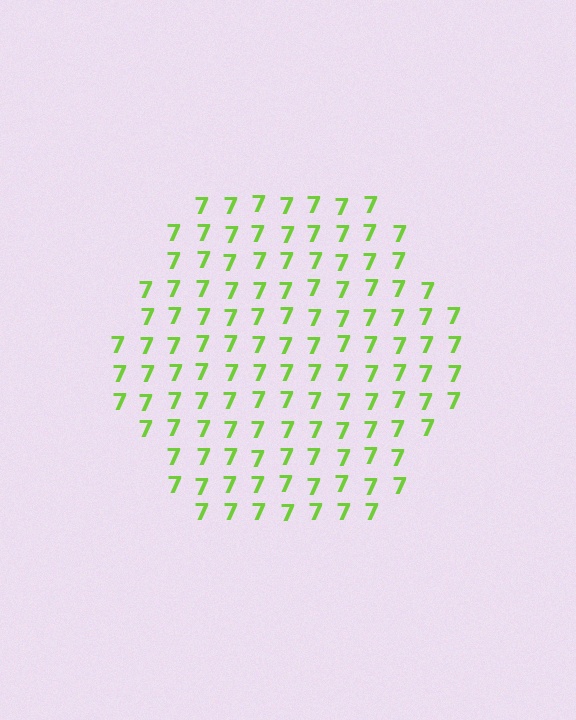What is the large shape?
The large shape is a hexagon.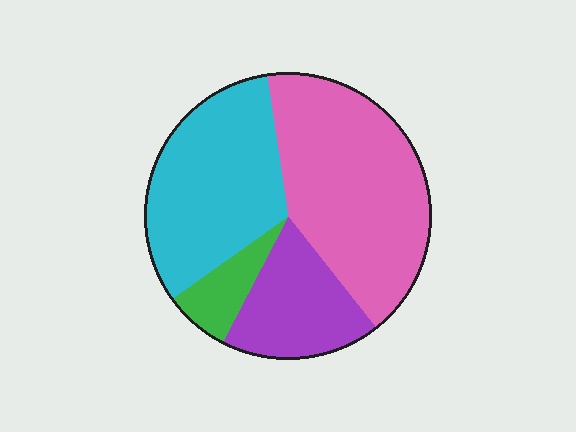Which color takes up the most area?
Pink, at roughly 40%.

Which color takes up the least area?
Green, at roughly 10%.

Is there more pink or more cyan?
Pink.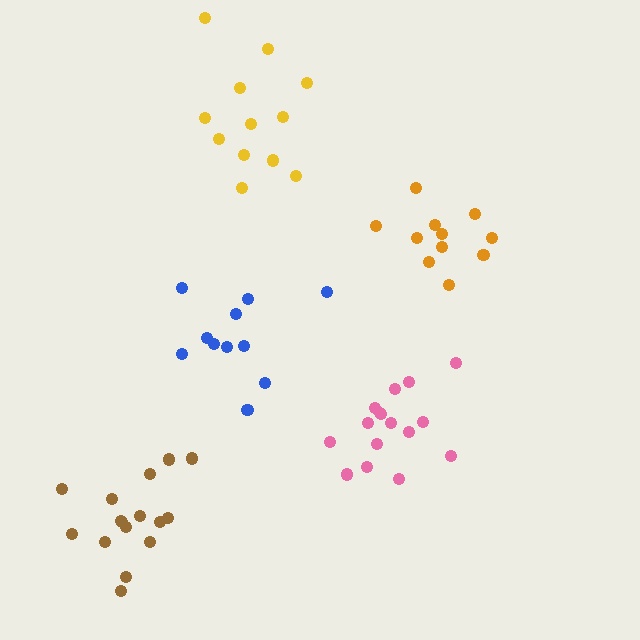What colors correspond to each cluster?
The clusters are colored: pink, orange, yellow, blue, brown.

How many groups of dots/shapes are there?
There are 5 groups.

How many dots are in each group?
Group 1: 16 dots, Group 2: 11 dots, Group 3: 12 dots, Group 4: 11 dots, Group 5: 16 dots (66 total).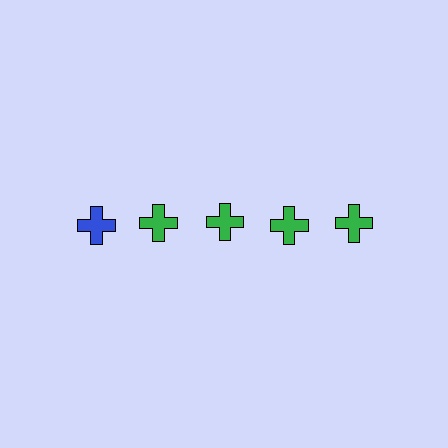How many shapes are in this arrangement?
There are 5 shapes arranged in a grid pattern.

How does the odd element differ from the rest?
It has a different color: blue instead of green.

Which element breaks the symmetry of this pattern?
The blue cross in the top row, leftmost column breaks the symmetry. All other shapes are green crosses.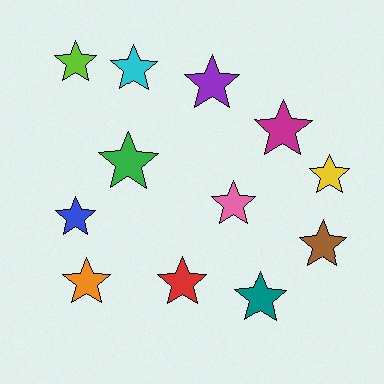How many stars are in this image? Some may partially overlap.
There are 12 stars.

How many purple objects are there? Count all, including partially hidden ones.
There is 1 purple object.